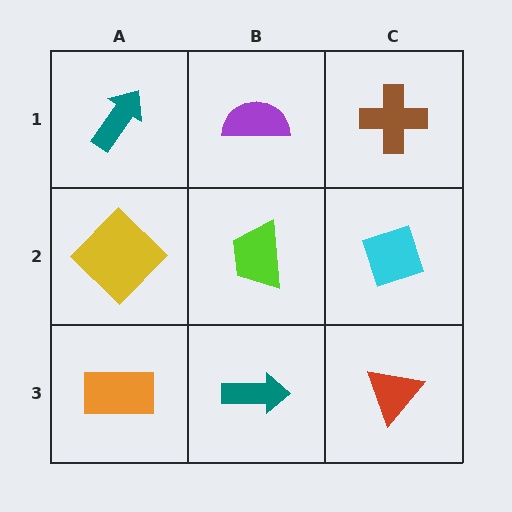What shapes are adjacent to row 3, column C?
A cyan diamond (row 2, column C), a teal arrow (row 3, column B).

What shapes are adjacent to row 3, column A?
A yellow diamond (row 2, column A), a teal arrow (row 3, column B).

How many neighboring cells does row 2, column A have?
3.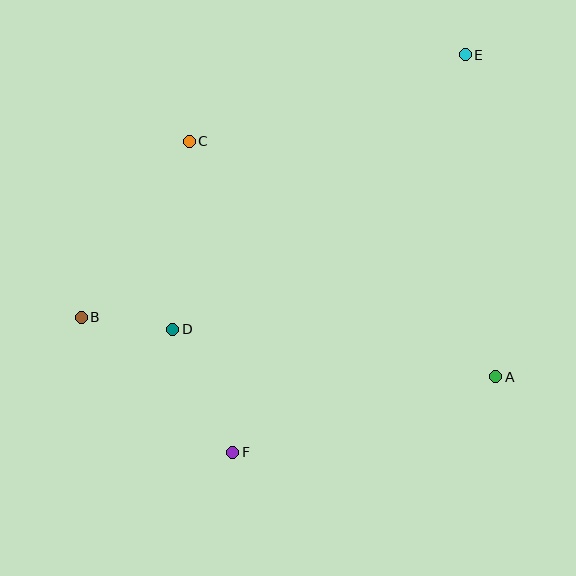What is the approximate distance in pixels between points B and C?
The distance between B and C is approximately 207 pixels.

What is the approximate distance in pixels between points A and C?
The distance between A and C is approximately 386 pixels.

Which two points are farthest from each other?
Points B and E are farthest from each other.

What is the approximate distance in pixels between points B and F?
The distance between B and F is approximately 203 pixels.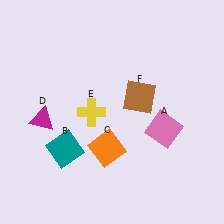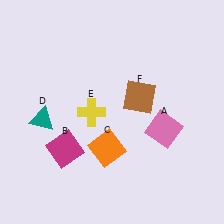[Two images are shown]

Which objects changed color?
B changed from teal to magenta. D changed from magenta to teal.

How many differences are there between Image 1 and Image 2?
There are 2 differences between the two images.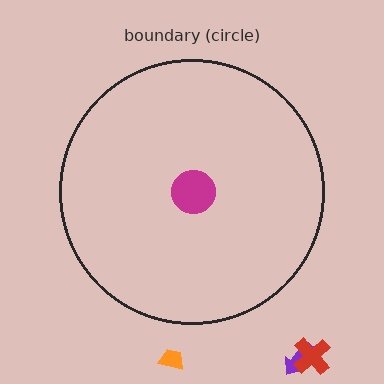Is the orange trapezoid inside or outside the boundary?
Outside.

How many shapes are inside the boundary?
1 inside, 3 outside.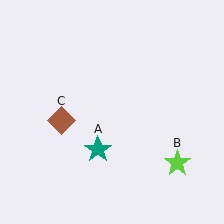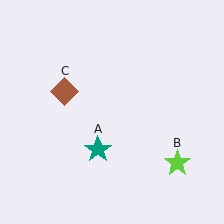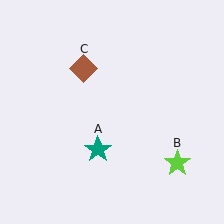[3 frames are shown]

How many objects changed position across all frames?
1 object changed position: brown diamond (object C).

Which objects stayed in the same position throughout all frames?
Teal star (object A) and lime star (object B) remained stationary.